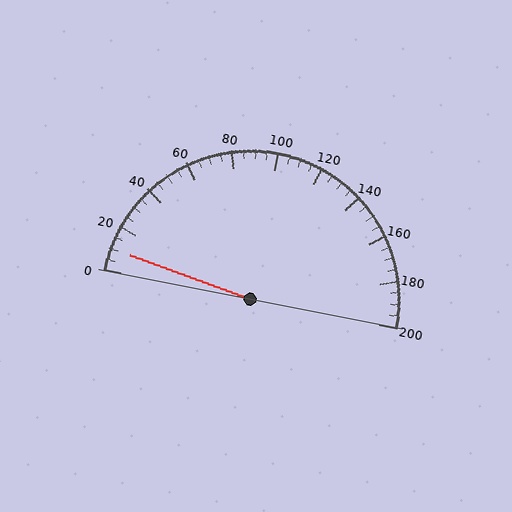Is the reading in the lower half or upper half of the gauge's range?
The reading is in the lower half of the range (0 to 200).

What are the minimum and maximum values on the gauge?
The gauge ranges from 0 to 200.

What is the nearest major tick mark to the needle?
The nearest major tick mark is 0.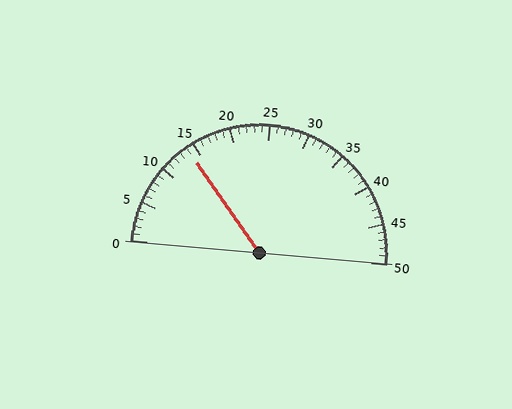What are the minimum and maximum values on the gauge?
The gauge ranges from 0 to 50.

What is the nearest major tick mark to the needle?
The nearest major tick mark is 15.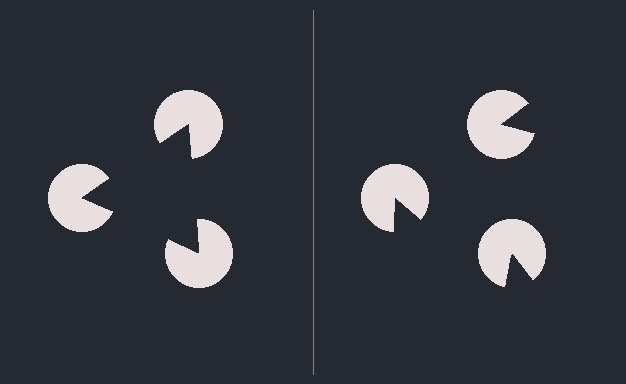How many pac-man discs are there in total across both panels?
6 — 3 on each side.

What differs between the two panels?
The pac-man discs are positioned identically on both sides; only the wedge orientations differ. On the left they align to a triangle; on the right they are misaligned.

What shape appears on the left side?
An illusory triangle.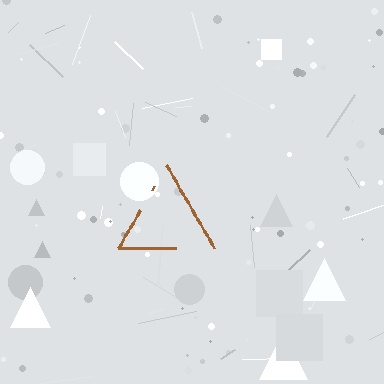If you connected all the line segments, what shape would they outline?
They would outline a triangle.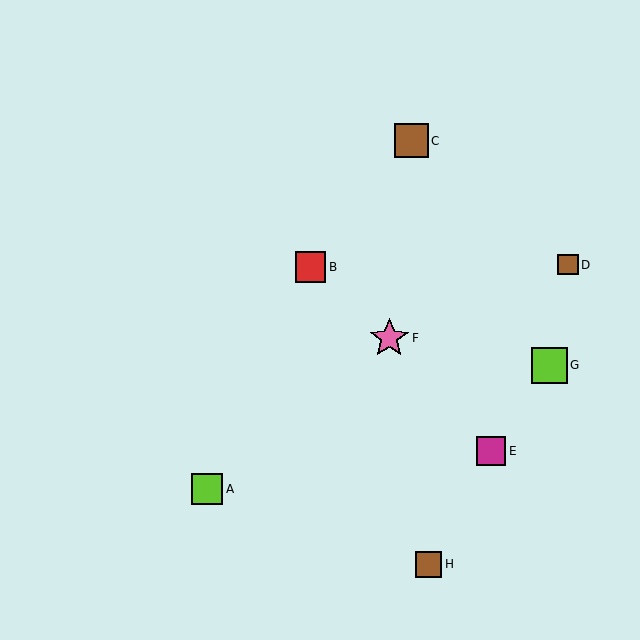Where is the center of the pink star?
The center of the pink star is at (389, 338).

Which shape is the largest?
The pink star (labeled F) is the largest.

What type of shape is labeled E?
Shape E is a magenta square.